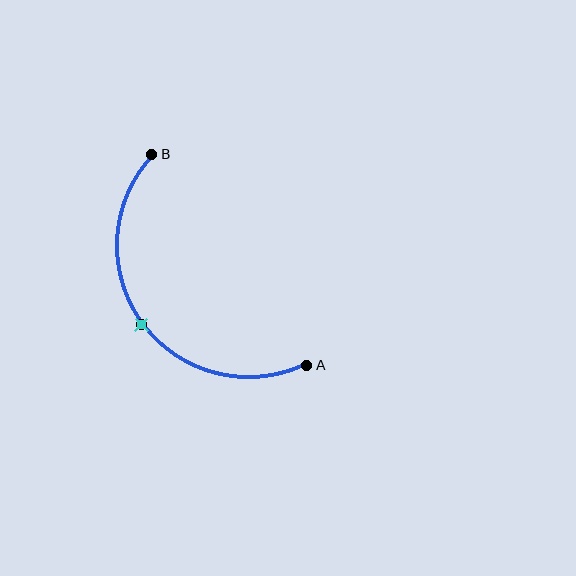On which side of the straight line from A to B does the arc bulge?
The arc bulges below and to the left of the straight line connecting A and B.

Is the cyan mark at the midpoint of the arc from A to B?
Yes. The cyan mark lies on the arc at equal arc-length from both A and B — it is the arc midpoint.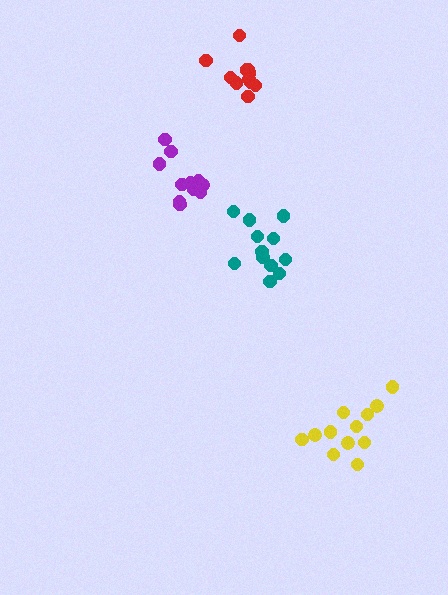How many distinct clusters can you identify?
There are 4 distinct clusters.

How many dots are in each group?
Group 1: 11 dots, Group 2: 12 dots, Group 3: 12 dots, Group 4: 11 dots (46 total).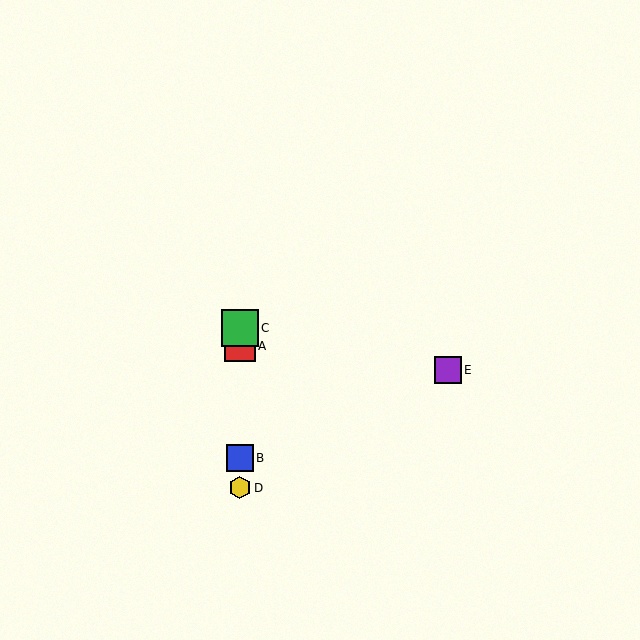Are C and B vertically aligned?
Yes, both are at x≈240.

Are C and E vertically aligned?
No, C is at x≈240 and E is at x≈448.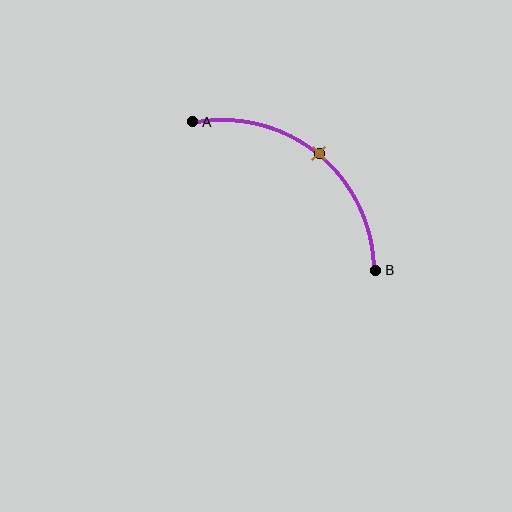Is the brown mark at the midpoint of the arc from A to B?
Yes. The brown mark lies on the arc at equal arc-length from both A and B — it is the arc midpoint.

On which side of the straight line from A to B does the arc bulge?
The arc bulges above and to the right of the straight line connecting A and B.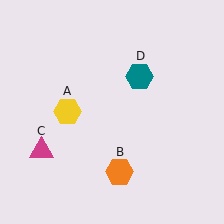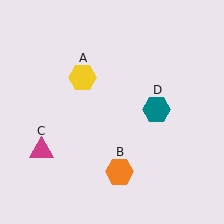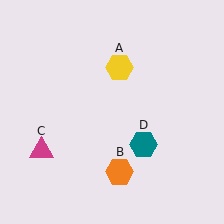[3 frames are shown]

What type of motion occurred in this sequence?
The yellow hexagon (object A), teal hexagon (object D) rotated clockwise around the center of the scene.